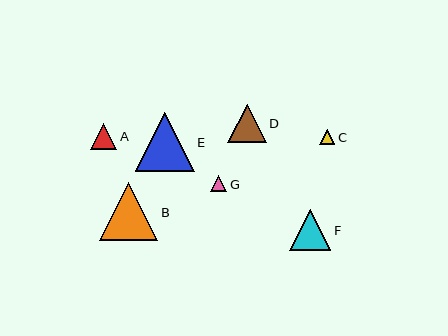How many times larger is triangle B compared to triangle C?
Triangle B is approximately 3.8 times the size of triangle C.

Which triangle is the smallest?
Triangle C is the smallest with a size of approximately 15 pixels.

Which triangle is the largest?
Triangle E is the largest with a size of approximately 59 pixels.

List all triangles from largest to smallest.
From largest to smallest: E, B, F, D, A, G, C.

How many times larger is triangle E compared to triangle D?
Triangle E is approximately 1.6 times the size of triangle D.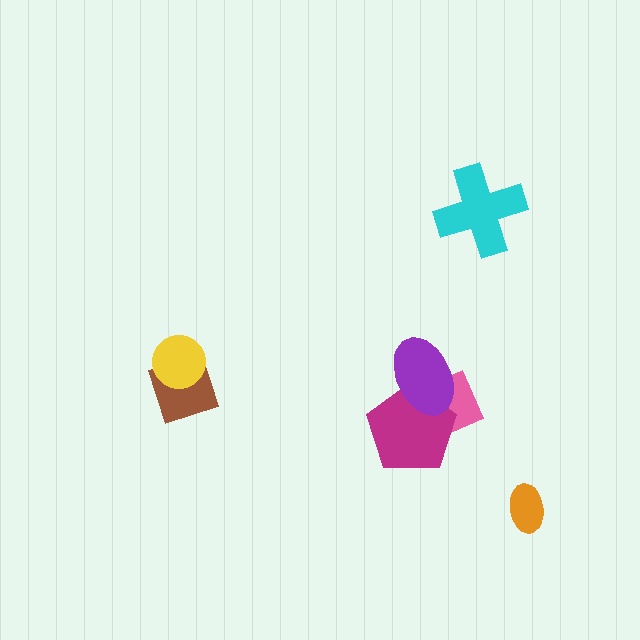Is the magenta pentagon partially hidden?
Yes, it is partially covered by another shape.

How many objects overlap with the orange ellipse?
0 objects overlap with the orange ellipse.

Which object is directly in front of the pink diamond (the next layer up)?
The magenta pentagon is directly in front of the pink diamond.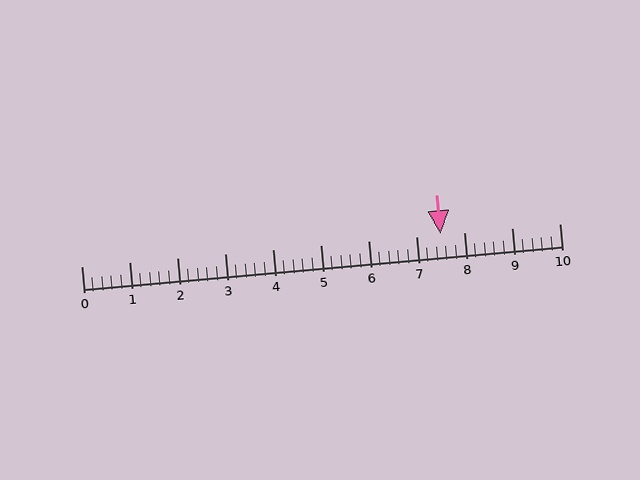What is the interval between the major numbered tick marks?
The major tick marks are spaced 1 units apart.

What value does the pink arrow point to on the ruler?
The pink arrow points to approximately 7.5.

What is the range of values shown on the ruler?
The ruler shows values from 0 to 10.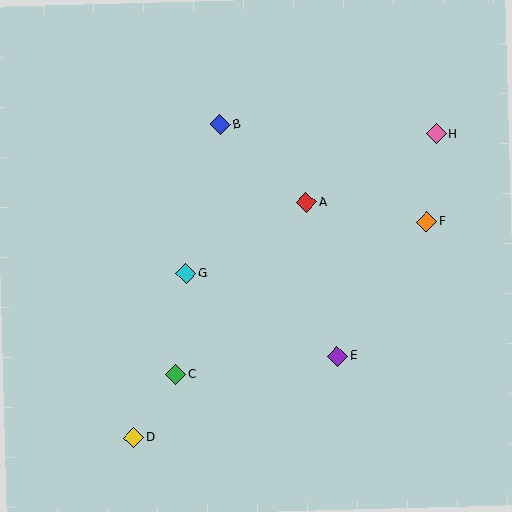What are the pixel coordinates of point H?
Point H is at (436, 134).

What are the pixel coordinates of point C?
Point C is at (176, 374).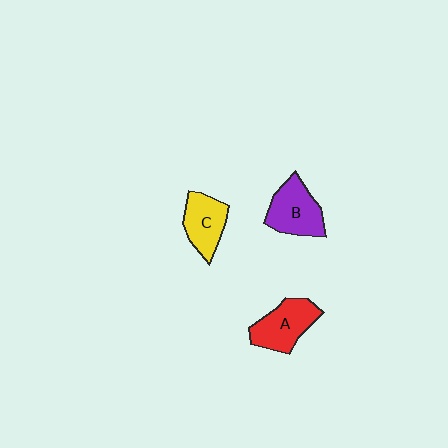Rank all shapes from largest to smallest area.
From largest to smallest: B (purple), A (red), C (yellow).